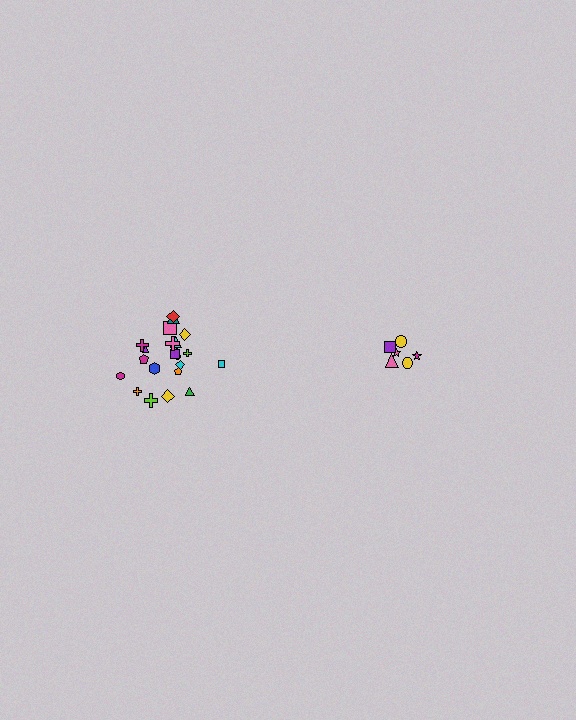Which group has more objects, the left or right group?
The left group.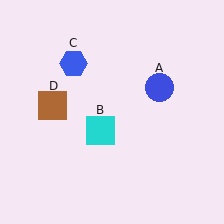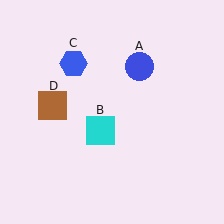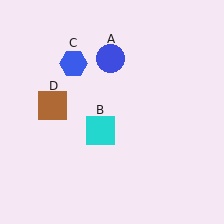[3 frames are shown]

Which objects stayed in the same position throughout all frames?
Cyan square (object B) and blue hexagon (object C) and brown square (object D) remained stationary.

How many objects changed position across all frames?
1 object changed position: blue circle (object A).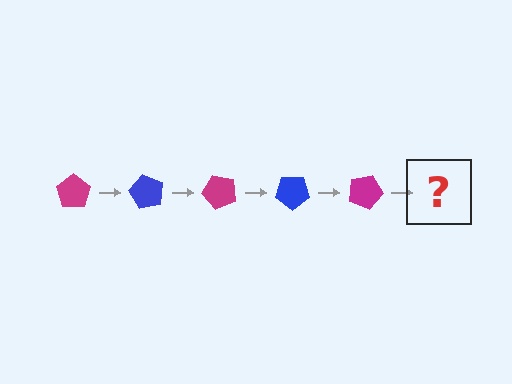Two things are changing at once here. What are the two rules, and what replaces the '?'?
The two rules are that it rotates 60 degrees each step and the color cycles through magenta and blue. The '?' should be a blue pentagon, rotated 300 degrees from the start.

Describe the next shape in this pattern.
It should be a blue pentagon, rotated 300 degrees from the start.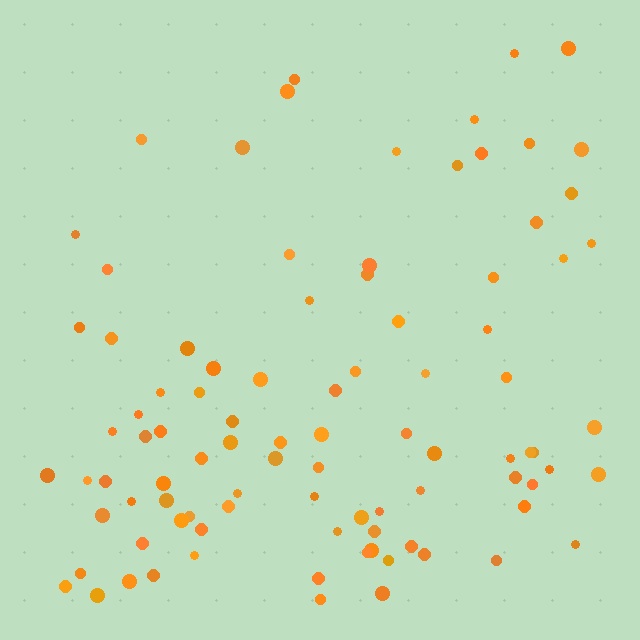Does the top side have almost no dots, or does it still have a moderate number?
Still a moderate number, just noticeably fewer than the bottom.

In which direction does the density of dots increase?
From top to bottom, with the bottom side densest.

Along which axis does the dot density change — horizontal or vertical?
Vertical.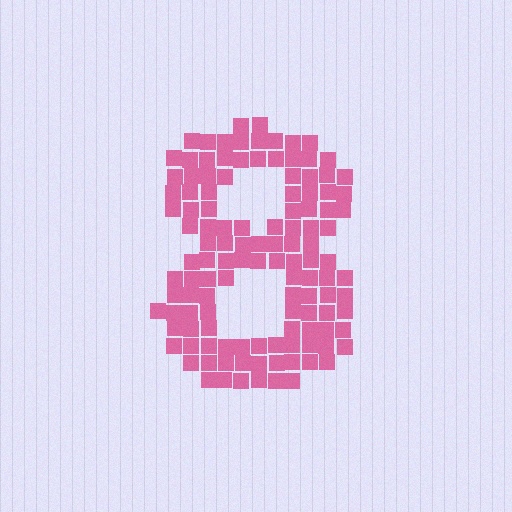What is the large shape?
The large shape is the digit 8.